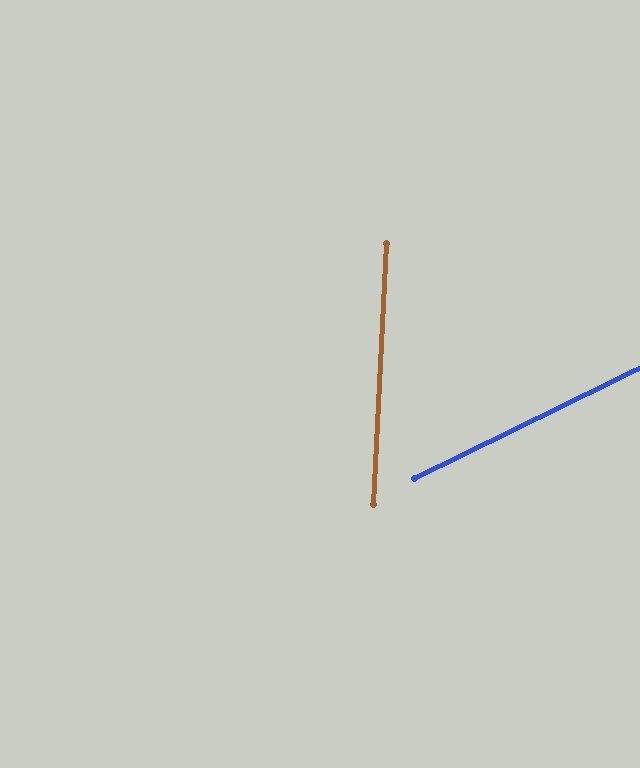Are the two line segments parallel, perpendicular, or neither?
Neither parallel nor perpendicular — they differ by about 61°.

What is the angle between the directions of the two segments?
Approximately 61 degrees.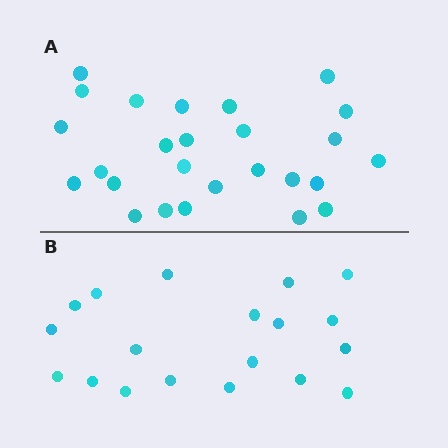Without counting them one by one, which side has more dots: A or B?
Region A (the top region) has more dots.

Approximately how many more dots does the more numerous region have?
Region A has roughly 8 or so more dots than region B.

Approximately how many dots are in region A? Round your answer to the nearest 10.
About 30 dots. (The exact count is 26, which rounds to 30.)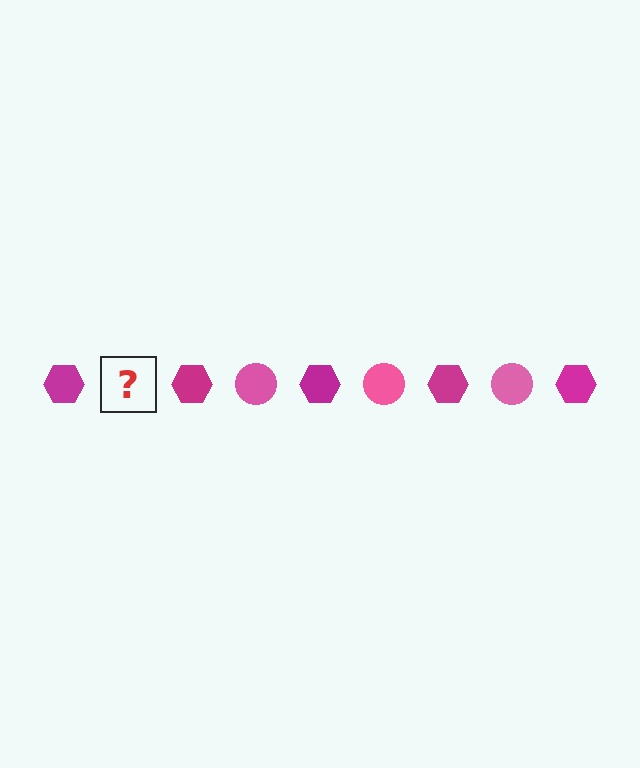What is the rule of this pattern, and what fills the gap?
The rule is that the pattern alternates between magenta hexagon and pink circle. The gap should be filled with a pink circle.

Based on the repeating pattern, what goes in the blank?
The blank should be a pink circle.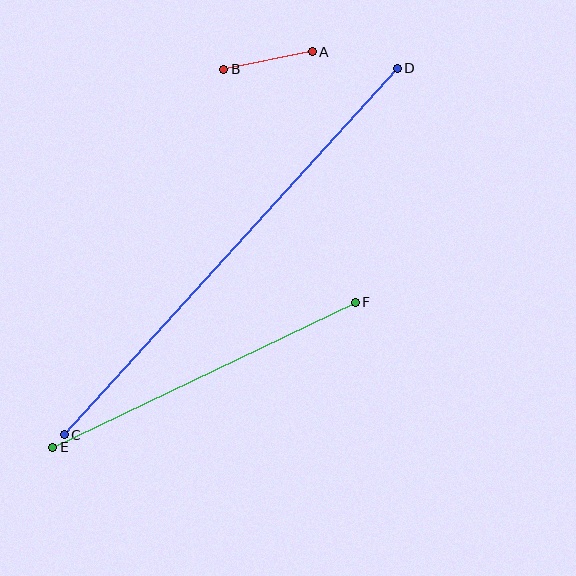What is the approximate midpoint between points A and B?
The midpoint is at approximately (268, 60) pixels.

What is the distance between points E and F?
The distance is approximately 335 pixels.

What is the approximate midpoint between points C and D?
The midpoint is at approximately (231, 252) pixels.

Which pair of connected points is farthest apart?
Points C and D are farthest apart.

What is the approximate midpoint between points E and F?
The midpoint is at approximately (204, 375) pixels.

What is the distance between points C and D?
The distance is approximately 495 pixels.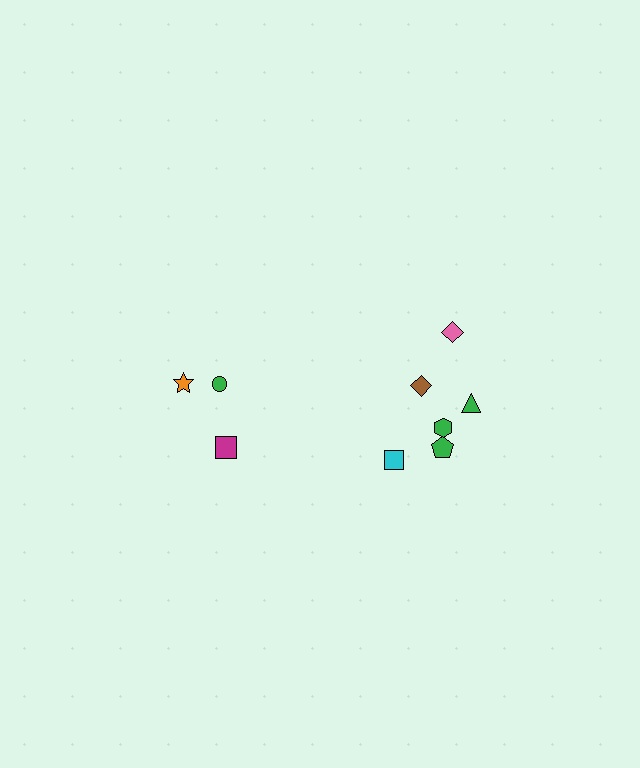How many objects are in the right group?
There are 6 objects.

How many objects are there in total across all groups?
There are 9 objects.